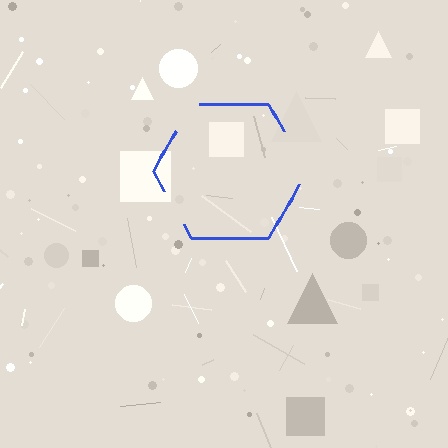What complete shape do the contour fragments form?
The contour fragments form a hexagon.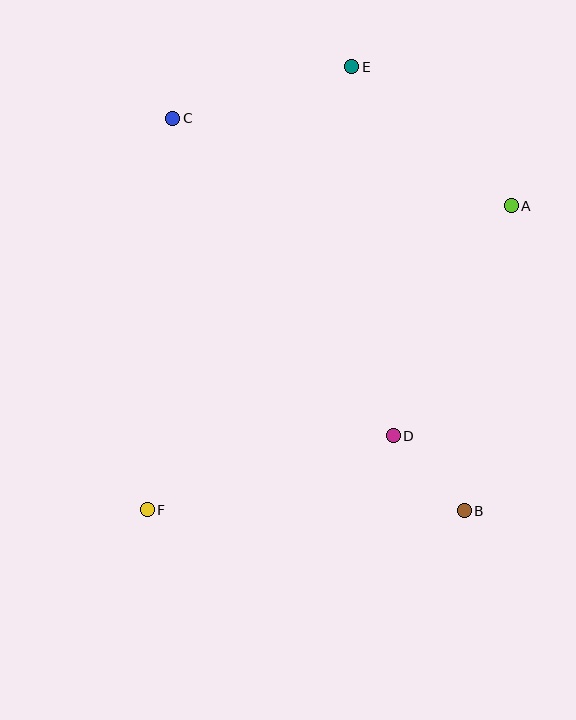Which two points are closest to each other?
Points B and D are closest to each other.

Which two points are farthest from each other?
Points B and C are farthest from each other.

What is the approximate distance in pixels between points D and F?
The distance between D and F is approximately 257 pixels.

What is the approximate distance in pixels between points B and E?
The distance between B and E is approximately 458 pixels.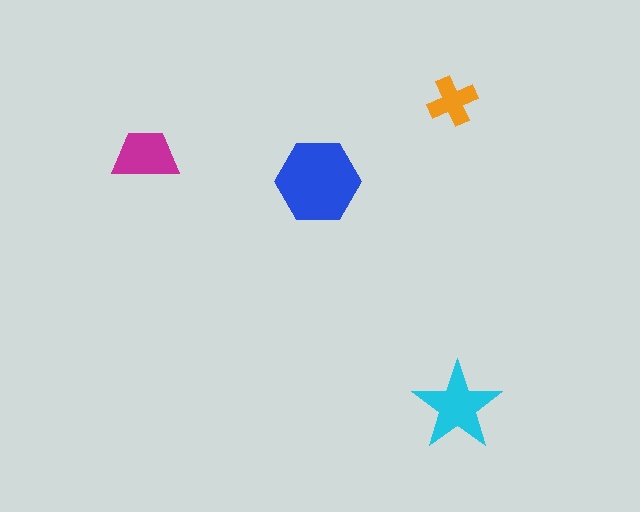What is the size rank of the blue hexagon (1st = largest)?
1st.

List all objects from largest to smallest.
The blue hexagon, the cyan star, the magenta trapezoid, the orange cross.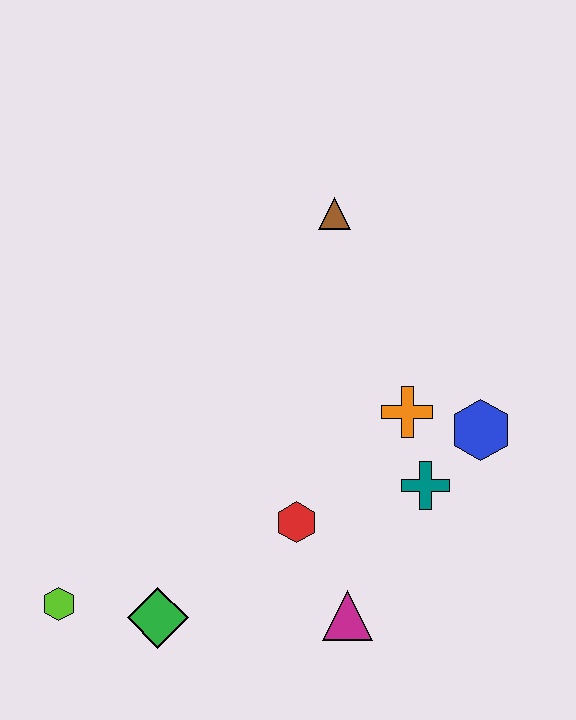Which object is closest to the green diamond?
The lime hexagon is closest to the green diamond.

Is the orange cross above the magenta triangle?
Yes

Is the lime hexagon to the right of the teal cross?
No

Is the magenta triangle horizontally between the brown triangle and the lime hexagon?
No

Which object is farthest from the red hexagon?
The brown triangle is farthest from the red hexagon.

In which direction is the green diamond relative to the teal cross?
The green diamond is to the left of the teal cross.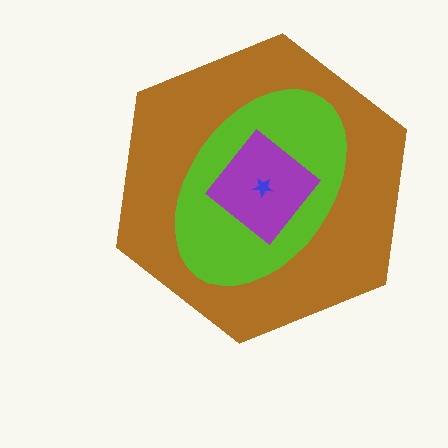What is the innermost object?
The blue star.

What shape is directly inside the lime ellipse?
The purple diamond.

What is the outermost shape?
The brown hexagon.